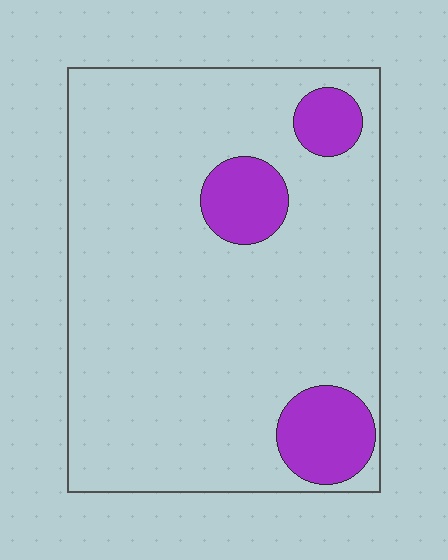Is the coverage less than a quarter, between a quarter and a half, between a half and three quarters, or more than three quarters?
Less than a quarter.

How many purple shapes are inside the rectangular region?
3.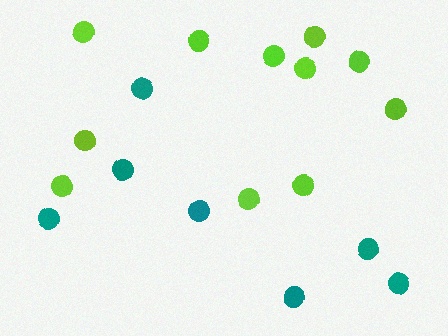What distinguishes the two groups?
There are 2 groups: one group of teal circles (7) and one group of lime circles (11).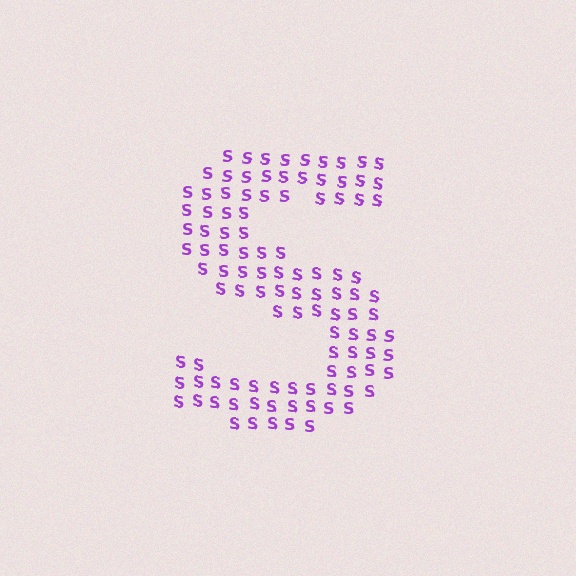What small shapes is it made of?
It is made of small letter S's.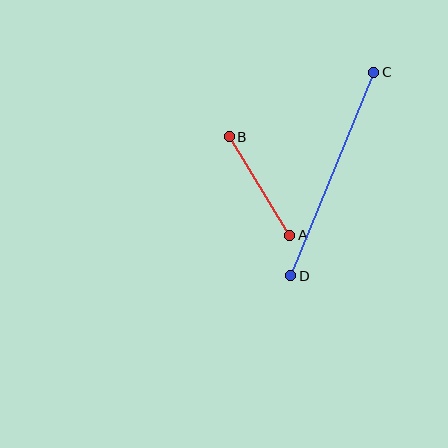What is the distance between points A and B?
The distance is approximately 115 pixels.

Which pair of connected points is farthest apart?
Points C and D are farthest apart.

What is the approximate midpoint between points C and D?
The midpoint is at approximately (332, 174) pixels.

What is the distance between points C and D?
The distance is approximately 220 pixels.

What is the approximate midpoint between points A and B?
The midpoint is at approximately (259, 186) pixels.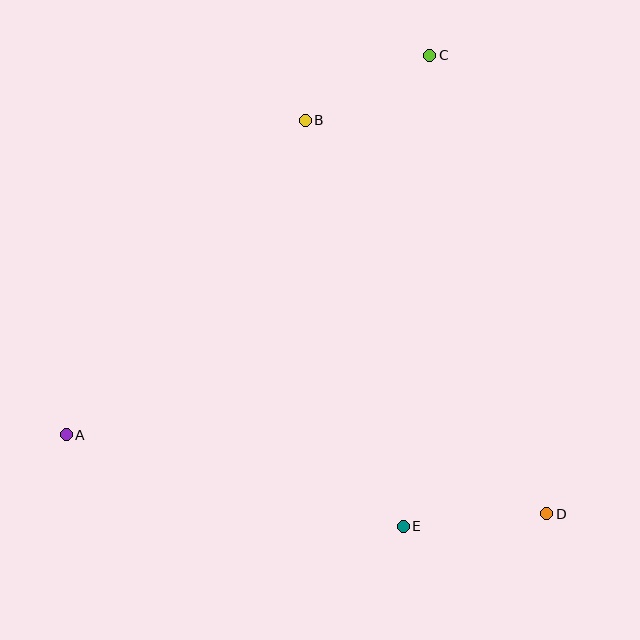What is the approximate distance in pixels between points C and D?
The distance between C and D is approximately 473 pixels.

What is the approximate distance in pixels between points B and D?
The distance between B and D is approximately 462 pixels.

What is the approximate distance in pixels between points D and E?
The distance between D and E is approximately 144 pixels.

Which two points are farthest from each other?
Points A and C are farthest from each other.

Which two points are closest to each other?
Points B and C are closest to each other.